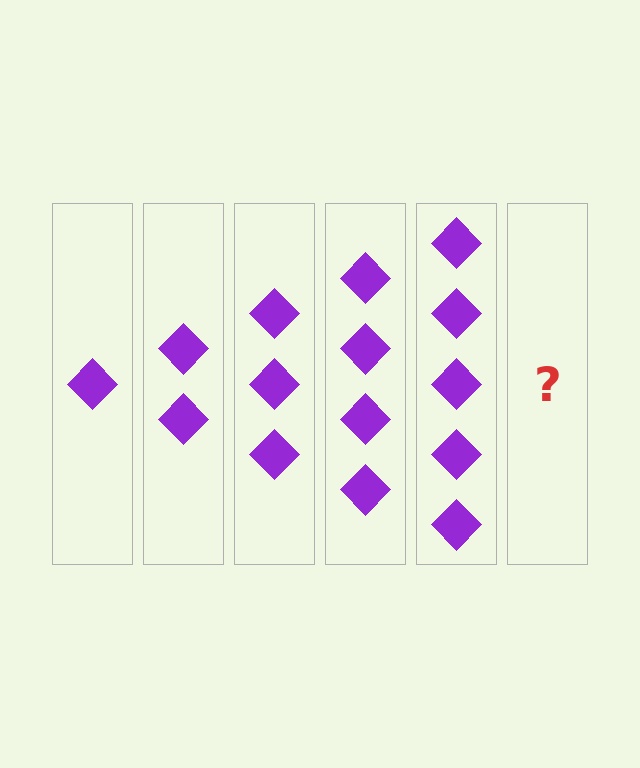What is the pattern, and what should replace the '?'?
The pattern is that each step adds one more diamond. The '?' should be 6 diamonds.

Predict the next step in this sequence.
The next step is 6 diamonds.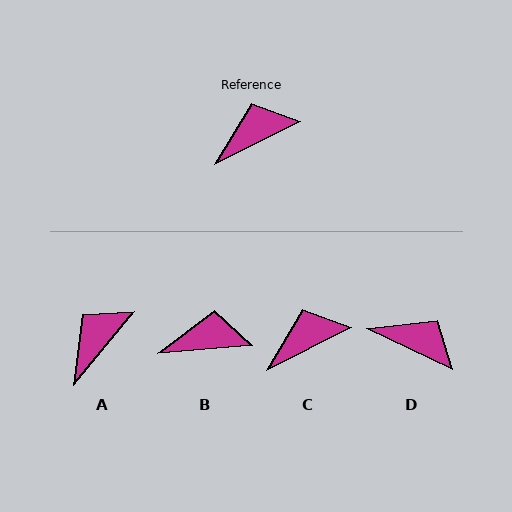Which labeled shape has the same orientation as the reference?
C.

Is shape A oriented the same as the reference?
No, it is off by about 24 degrees.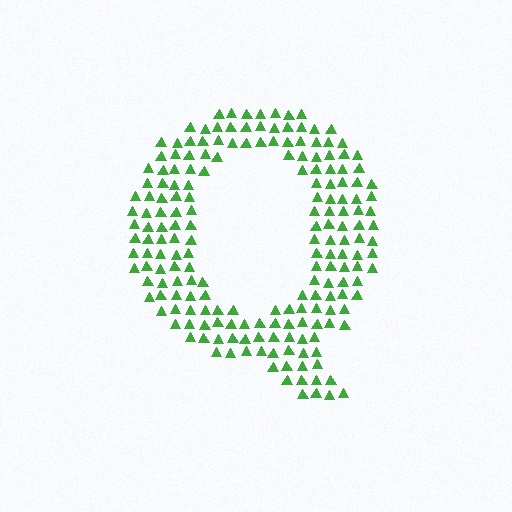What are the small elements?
The small elements are triangles.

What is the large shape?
The large shape is the letter Q.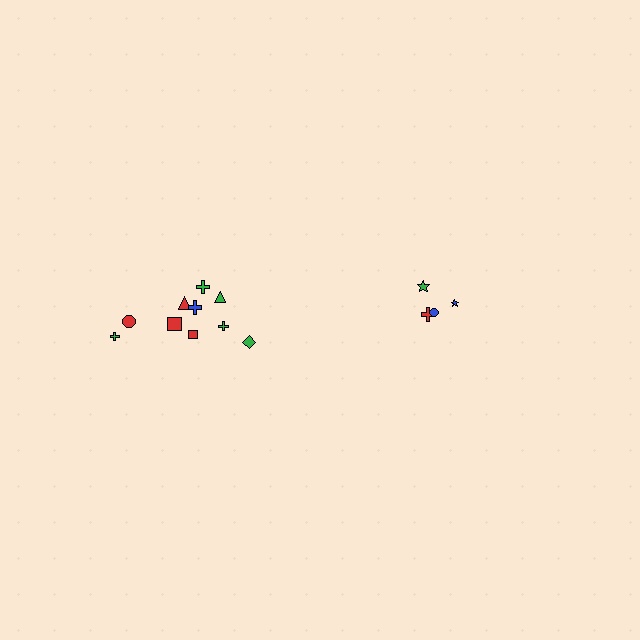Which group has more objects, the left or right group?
The left group.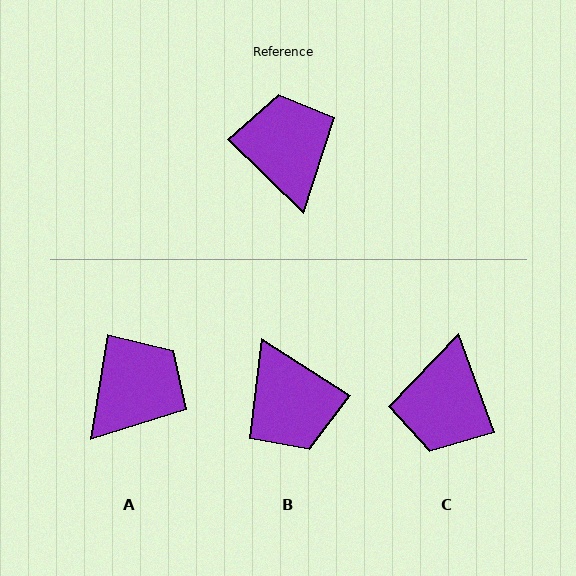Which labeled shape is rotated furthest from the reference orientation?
B, about 168 degrees away.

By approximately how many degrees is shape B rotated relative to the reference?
Approximately 168 degrees clockwise.